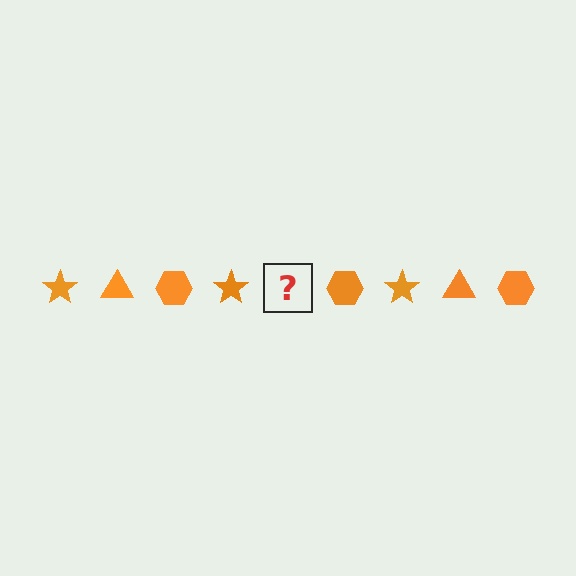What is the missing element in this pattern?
The missing element is an orange triangle.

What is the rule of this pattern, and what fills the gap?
The rule is that the pattern cycles through star, triangle, hexagon shapes in orange. The gap should be filled with an orange triangle.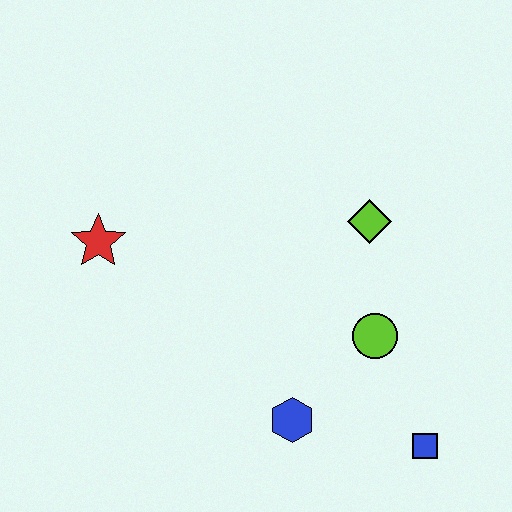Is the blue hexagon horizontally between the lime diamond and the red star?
Yes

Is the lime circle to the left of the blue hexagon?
No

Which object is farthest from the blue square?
The red star is farthest from the blue square.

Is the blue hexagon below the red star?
Yes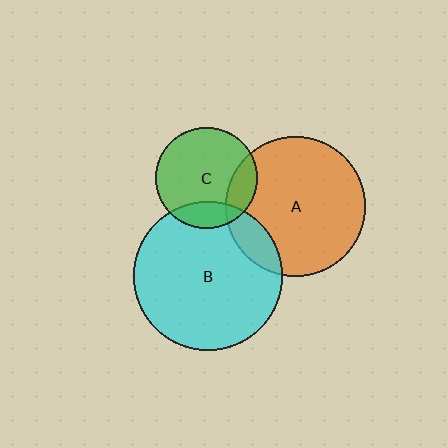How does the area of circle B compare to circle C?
Approximately 2.1 times.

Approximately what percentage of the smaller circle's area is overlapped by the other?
Approximately 15%.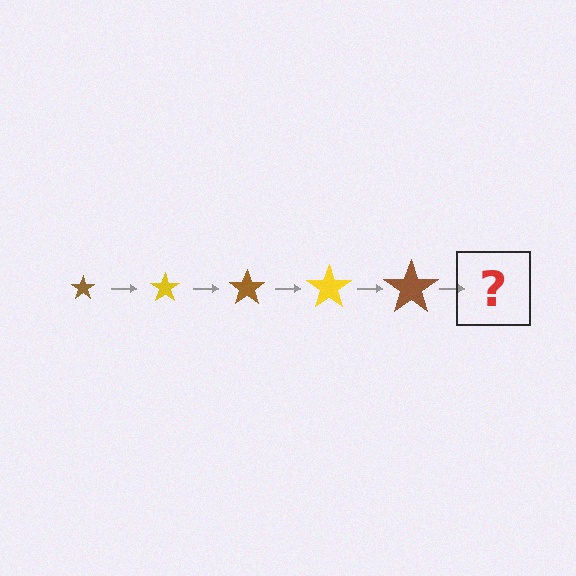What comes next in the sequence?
The next element should be a yellow star, larger than the previous one.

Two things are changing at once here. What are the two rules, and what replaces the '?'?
The two rules are that the star grows larger each step and the color cycles through brown and yellow. The '?' should be a yellow star, larger than the previous one.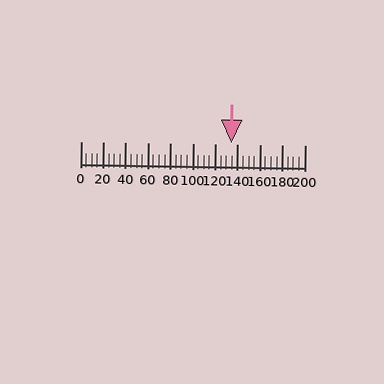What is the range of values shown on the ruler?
The ruler shows values from 0 to 200.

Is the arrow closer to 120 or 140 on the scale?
The arrow is closer to 140.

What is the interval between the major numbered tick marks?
The major tick marks are spaced 20 units apart.